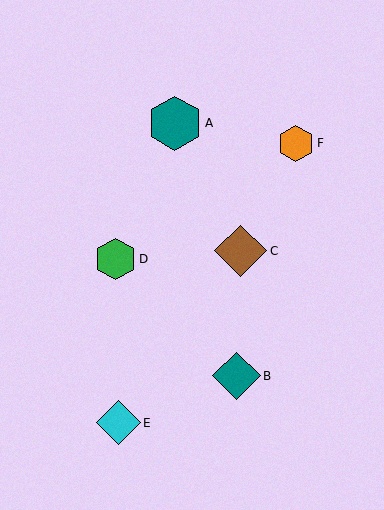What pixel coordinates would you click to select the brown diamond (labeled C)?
Click at (241, 251) to select the brown diamond C.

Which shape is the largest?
The teal hexagon (labeled A) is the largest.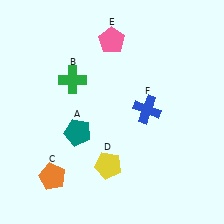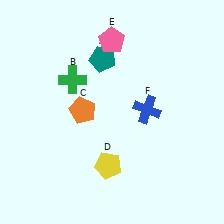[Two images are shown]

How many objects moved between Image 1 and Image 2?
2 objects moved between the two images.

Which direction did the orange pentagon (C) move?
The orange pentagon (C) moved up.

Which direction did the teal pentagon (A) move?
The teal pentagon (A) moved up.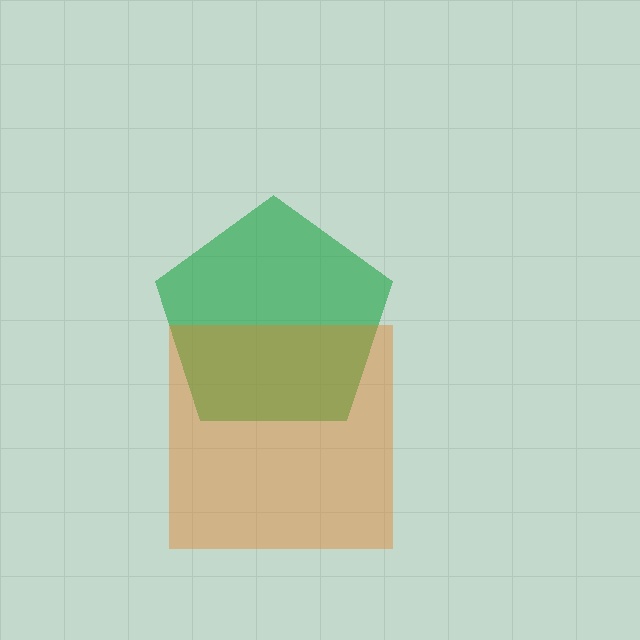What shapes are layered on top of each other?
The layered shapes are: a green pentagon, an orange square.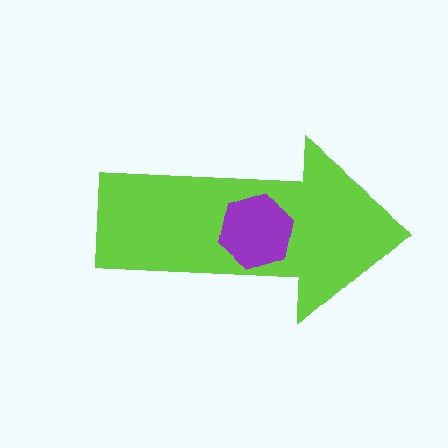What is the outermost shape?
The lime arrow.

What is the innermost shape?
The purple hexagon.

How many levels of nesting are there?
2.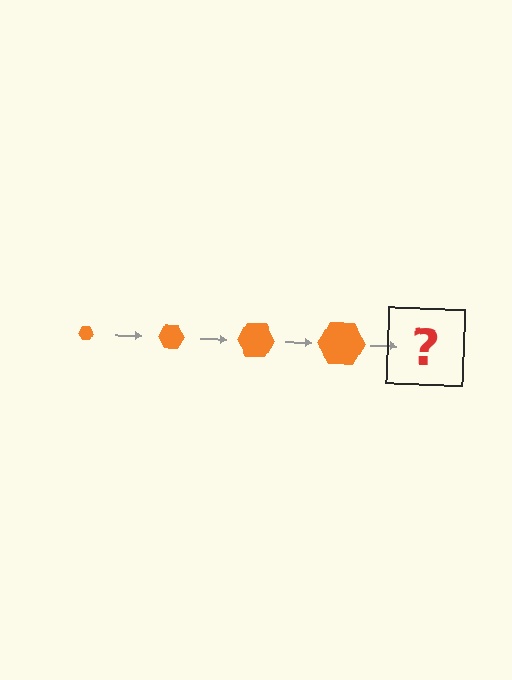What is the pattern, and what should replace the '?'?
The pattern is that the hexagon gets progressively larger each step. The '?' should be an orange hexagon, larger than the previous one.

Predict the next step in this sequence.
The next step is an orange hexagon, larger than the previous one.